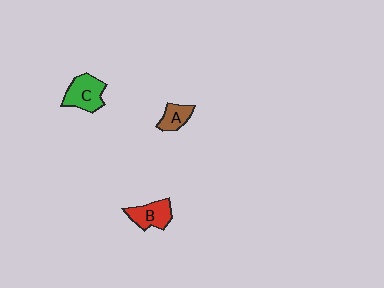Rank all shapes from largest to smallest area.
From largest to smallest: C (green), B (red), A (brown).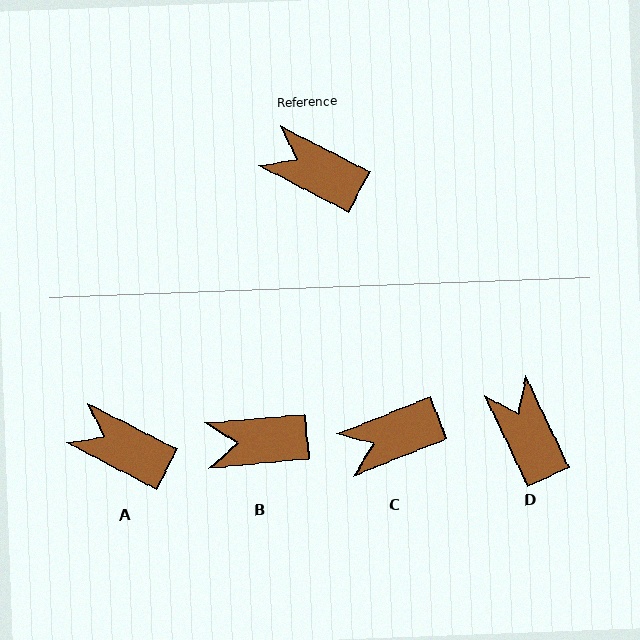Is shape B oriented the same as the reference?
No, it is off by about 33 degrees.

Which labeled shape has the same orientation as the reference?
A.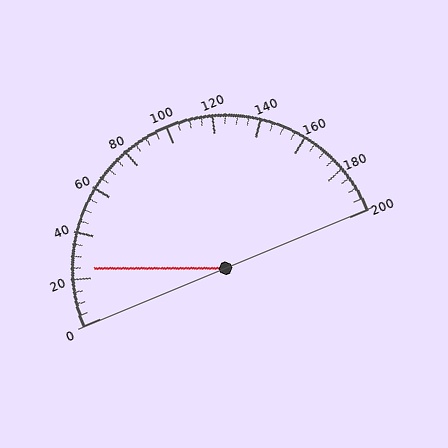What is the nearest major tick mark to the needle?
The nearest major tick mark is 20.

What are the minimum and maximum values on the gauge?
The gauge ranges from 0 to 200.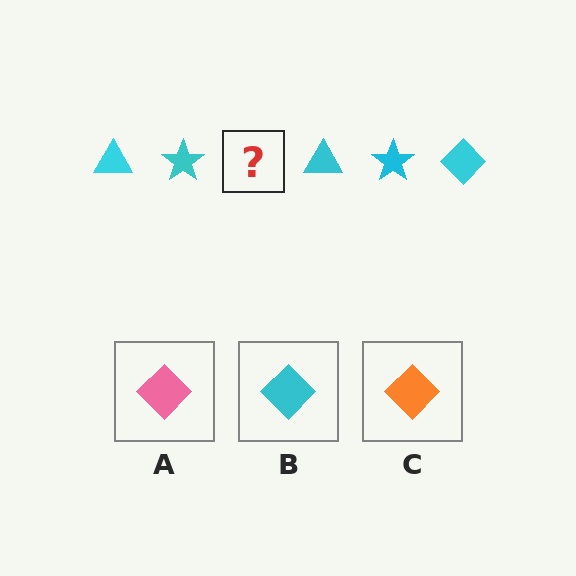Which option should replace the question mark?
Option B.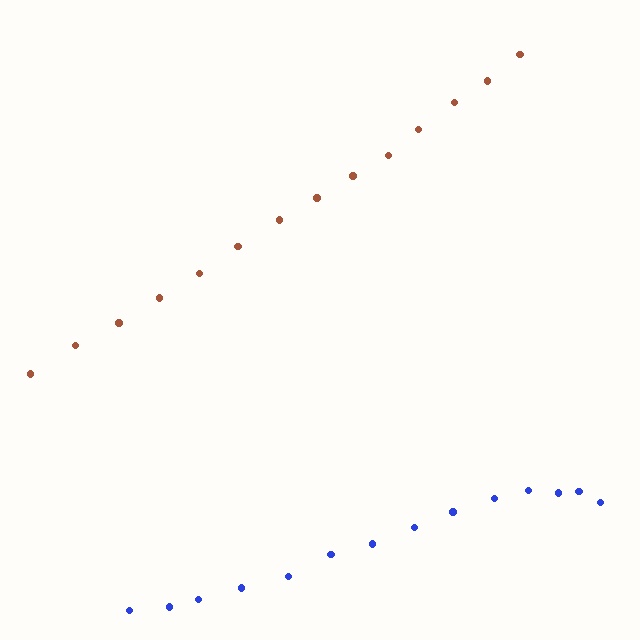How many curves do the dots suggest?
There are 2 distinct paths.